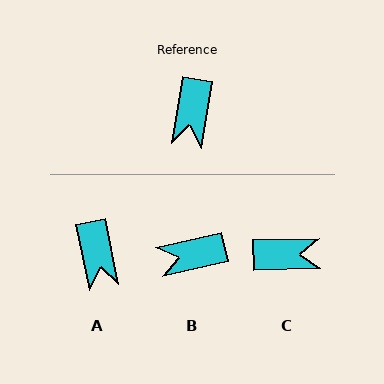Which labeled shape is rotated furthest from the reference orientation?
C, about 100 degrees away.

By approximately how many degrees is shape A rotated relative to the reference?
Approximately 21 degrees counter-clockwise.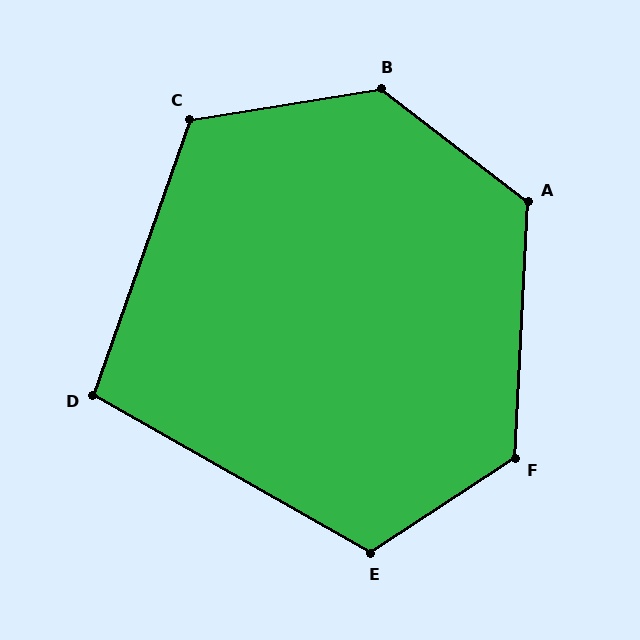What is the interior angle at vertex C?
Approximately 118 degrees (obtuse).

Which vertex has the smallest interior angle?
D, at approximately 100 degrees.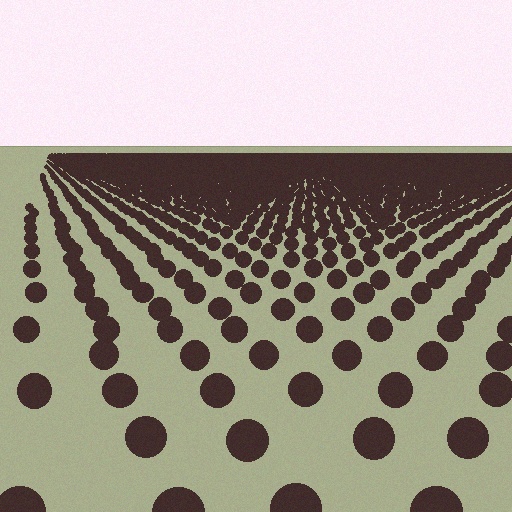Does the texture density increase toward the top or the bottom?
Density increases toward the top.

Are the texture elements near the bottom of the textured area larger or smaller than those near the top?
Larger. Near the bottom, elements are closer to the viewer and appear at a bigger on-screen size.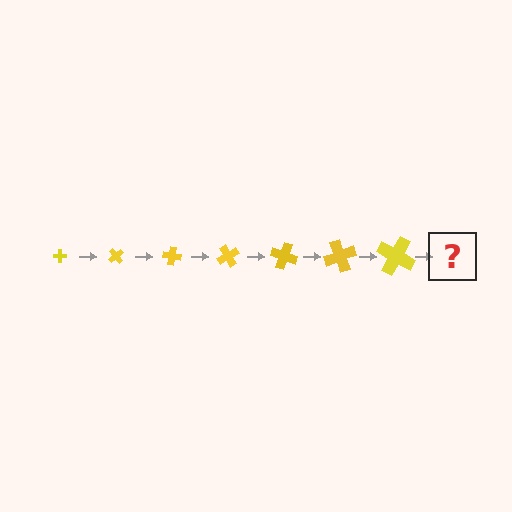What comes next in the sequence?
The next element should be a cross, larger than the previous one and rotated 350 degrees from the start.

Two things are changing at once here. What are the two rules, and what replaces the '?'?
The two rules are that the cross grows larger each step and it rotates 50 degrees each step. The '?' should be a cross, larger than the previous one and rotated 350 degrees from the start.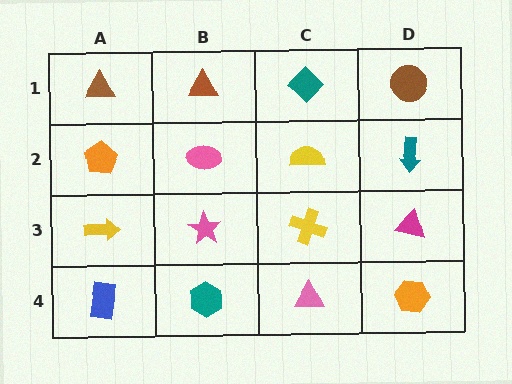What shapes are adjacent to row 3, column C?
A yellow semicircle (row 2, column C), a pink triangle (row 4, column C), a pink star (row 3, column B), a magenta triangle (row 3, column D).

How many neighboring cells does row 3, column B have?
4.